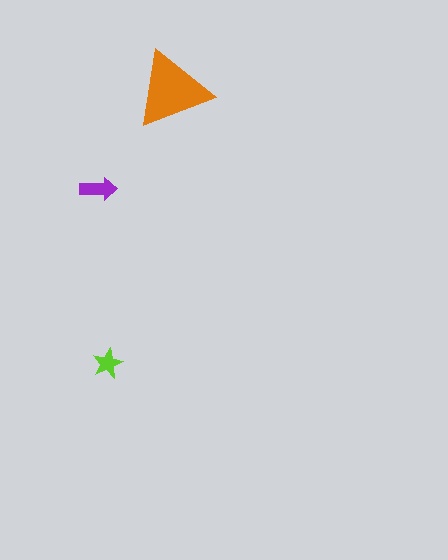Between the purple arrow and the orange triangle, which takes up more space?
The orange triangle.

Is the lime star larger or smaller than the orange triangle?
Smaller.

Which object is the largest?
The orange triangle.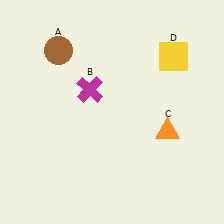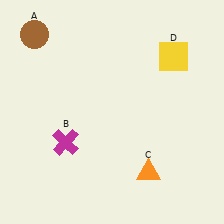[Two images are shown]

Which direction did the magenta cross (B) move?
The magenta cross (B) moved down.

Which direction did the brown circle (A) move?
The brown circle (A) moved left.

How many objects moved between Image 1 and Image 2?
3 objects moved between the two images.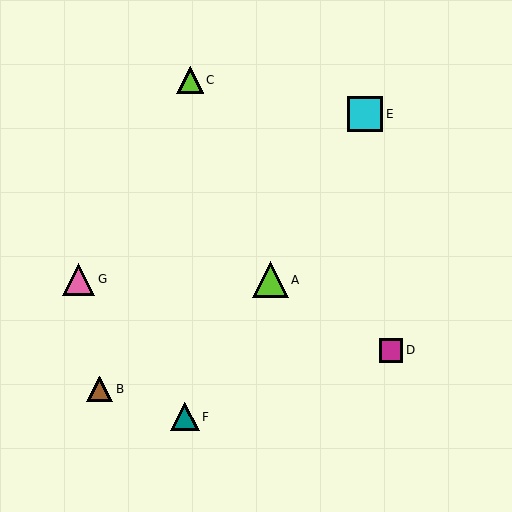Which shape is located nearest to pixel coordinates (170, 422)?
The teal triangle (labeled F) at (185, 417) is nearest to that location.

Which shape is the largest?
The lime triangle (labeled A) is the largest.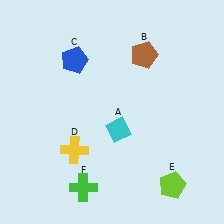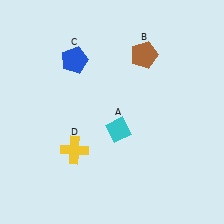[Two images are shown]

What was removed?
The green cross (F), the lime pentagon (E) were removed in Image 2.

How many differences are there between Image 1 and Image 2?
There are 2 differences between the two images.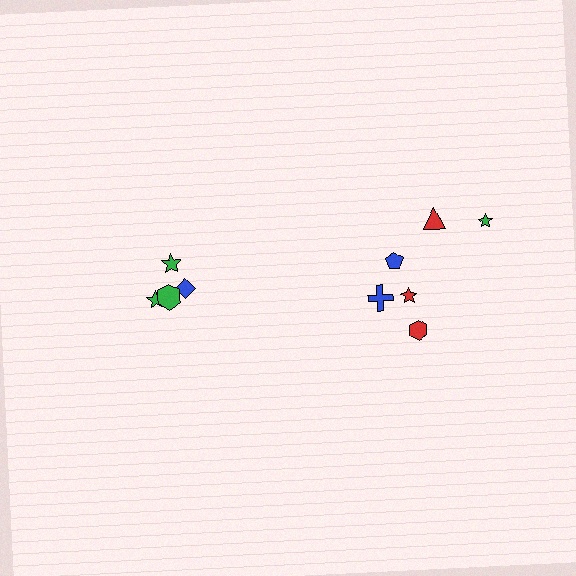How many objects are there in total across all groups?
There are 10 objects.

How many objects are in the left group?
There are 4 objects.